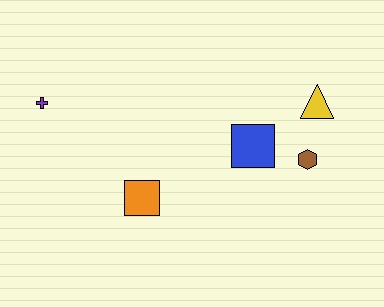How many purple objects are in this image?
There is 1 purple object.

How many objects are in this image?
There are 5 objects.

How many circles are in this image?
There are no circles.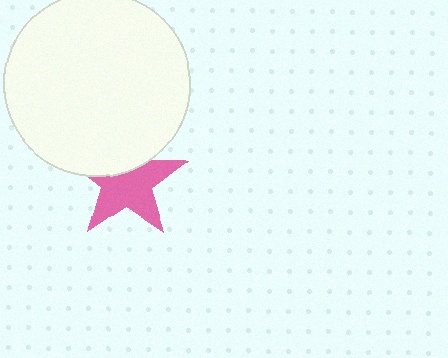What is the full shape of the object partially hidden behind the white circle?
The partially hidden object is a pink star.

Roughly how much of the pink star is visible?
Most of it is visible (roughly 66%).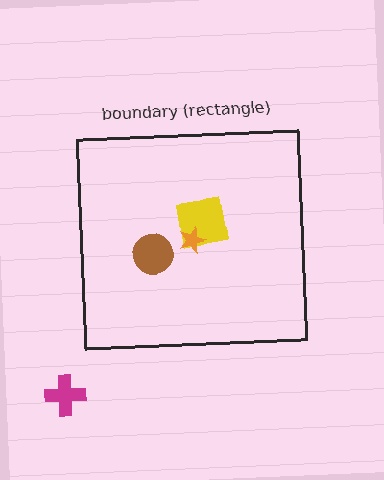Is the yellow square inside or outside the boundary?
Inside.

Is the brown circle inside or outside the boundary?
Inside.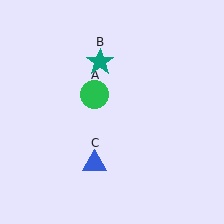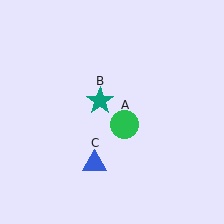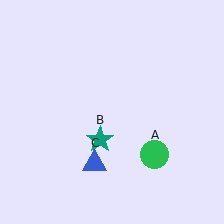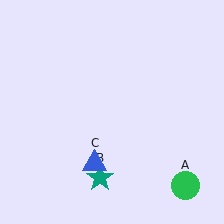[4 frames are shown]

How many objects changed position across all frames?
2 objects changed position: green circle (object A), teal star (object B).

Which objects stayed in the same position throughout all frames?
Blue triangle (object C) remained stationary.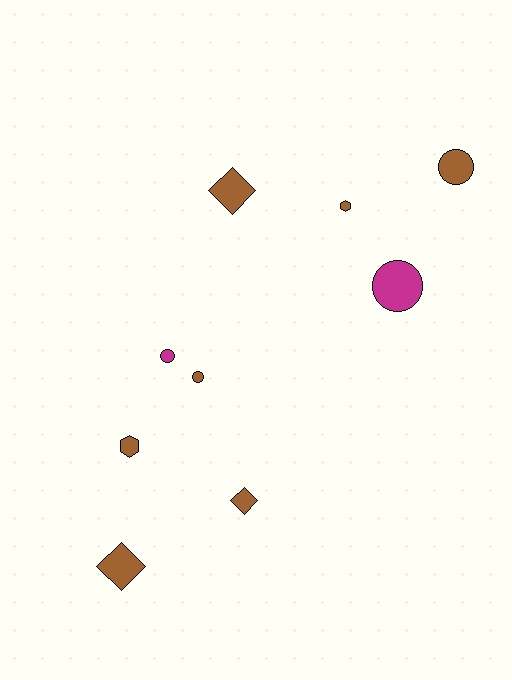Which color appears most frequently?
Brown, with 7 objects.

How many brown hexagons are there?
There are 2 brown hexagons.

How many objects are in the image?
There are 9 objects.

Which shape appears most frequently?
Circle, with 4 objects.